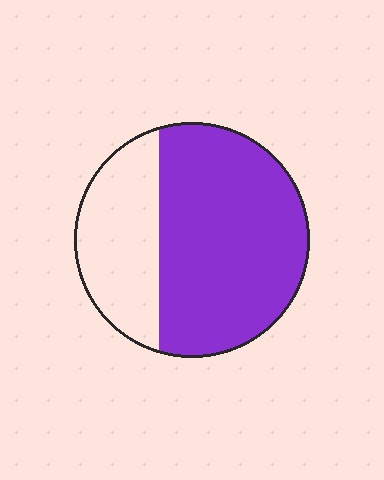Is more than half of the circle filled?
Yes.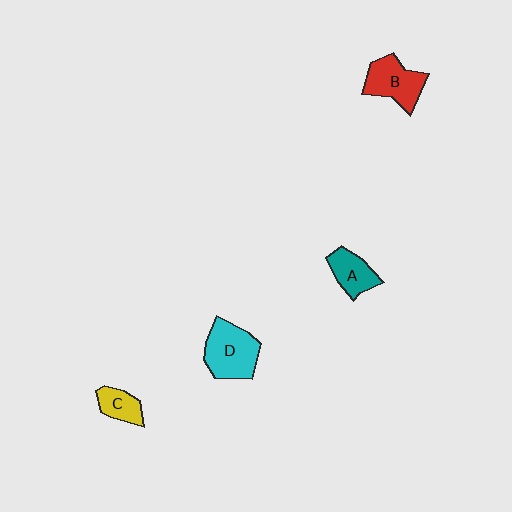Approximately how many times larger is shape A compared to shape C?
Approximately 1.3 times.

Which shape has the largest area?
Shape D (cyan).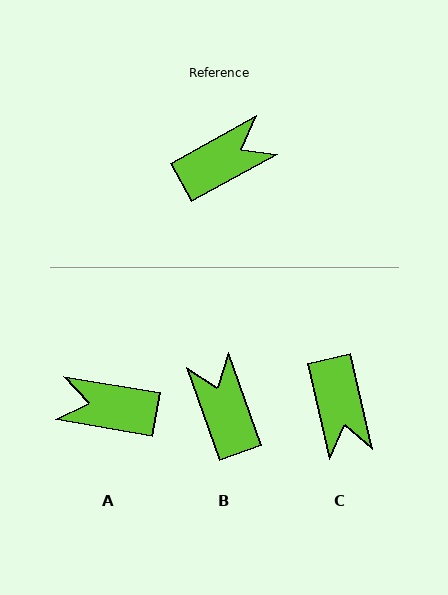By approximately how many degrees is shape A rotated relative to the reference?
Approximately 142 degrees counter-clockwise.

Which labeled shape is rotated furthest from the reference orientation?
A, about 142 degrees away.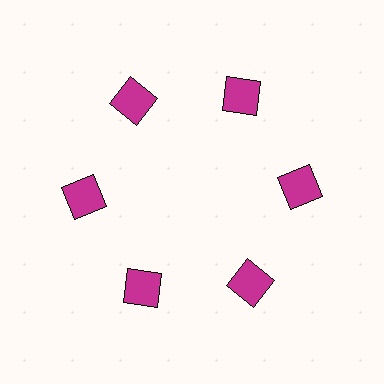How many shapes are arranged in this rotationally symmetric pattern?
There are 6 shapes, arranged in 6 groups of 1.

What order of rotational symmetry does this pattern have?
This pattern has 6-fold rotational symmetry.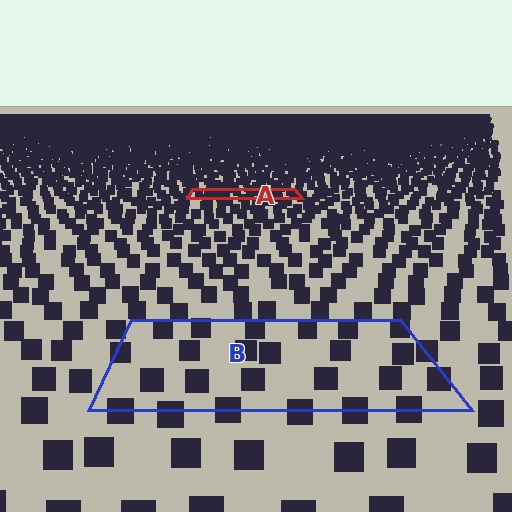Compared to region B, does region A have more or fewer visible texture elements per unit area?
Region A has more texture elements per unit area — they are packed more densely because it is farther away.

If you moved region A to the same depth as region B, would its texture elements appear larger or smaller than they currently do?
They would appear larger. At a closer depth, the same texture elements are projected at a bigger on-screen size.